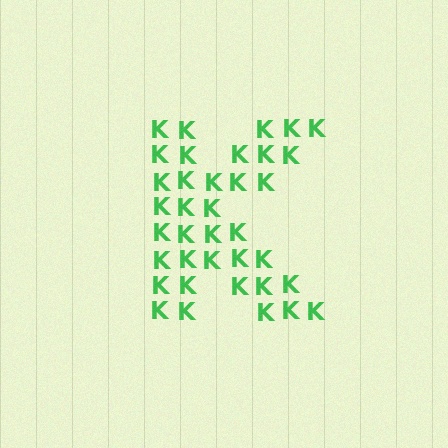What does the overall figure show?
The overall figure shows the letter K.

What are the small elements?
The small elements are letter K's.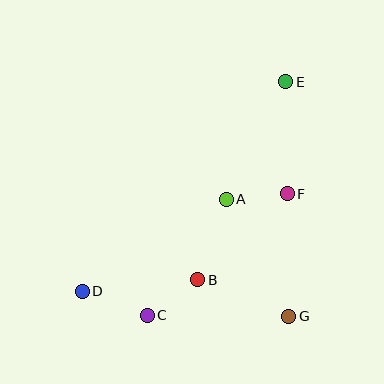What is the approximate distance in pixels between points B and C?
The distance between B and C is approximately 62 pixels.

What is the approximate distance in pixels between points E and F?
The distance between E and F is approximately 112 pixels.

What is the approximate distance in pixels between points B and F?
The distance between B and F is approximately 124 pixels.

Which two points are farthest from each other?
Points D and E are farthest from each other.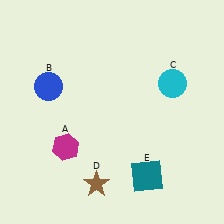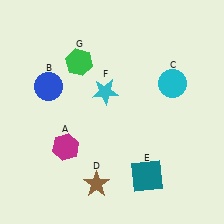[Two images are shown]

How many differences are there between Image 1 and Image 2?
There are 2 differences between the two images.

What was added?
A cyan star (F), a green hexagon (G) were added in Image 2.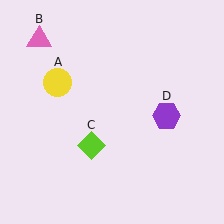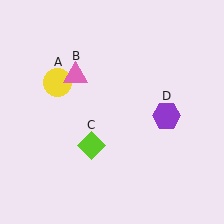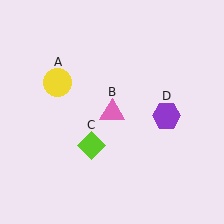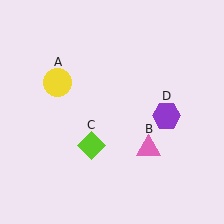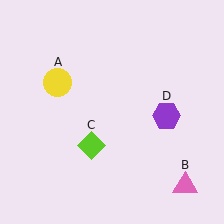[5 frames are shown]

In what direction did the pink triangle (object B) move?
The pink triangle (object B) moved down and to the right.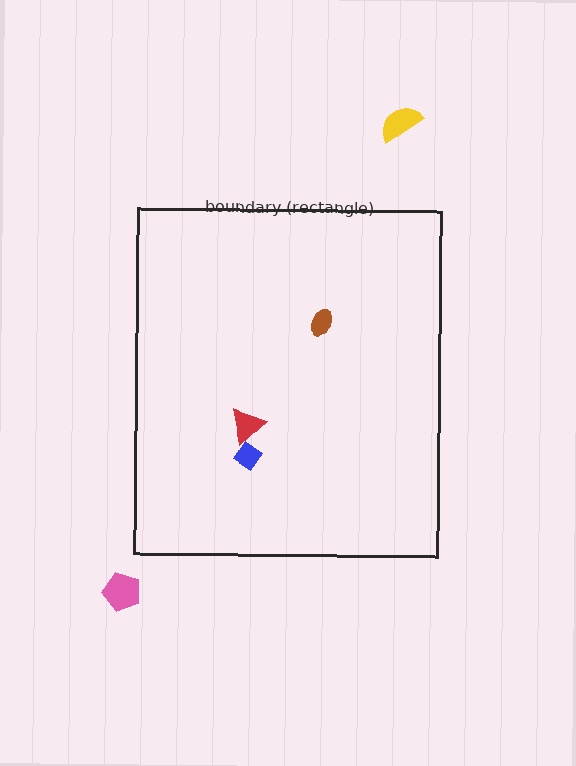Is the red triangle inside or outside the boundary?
Inside.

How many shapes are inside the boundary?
3 inside, 2 outside.